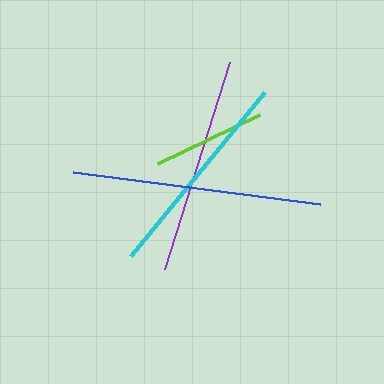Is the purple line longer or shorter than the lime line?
The purple line is longer than the lime line.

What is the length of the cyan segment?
The cyan segment is approximately 213 pixels long.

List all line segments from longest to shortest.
From longest to shortest: blue, purple, cyan, lime.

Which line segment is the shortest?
The lime line is the shortest at approximately 113 pixels.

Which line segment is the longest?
The blue line is the longest at approximately 249 pixels.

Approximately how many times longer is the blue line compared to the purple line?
The blue line is approximately 1.2 times the length of the purple line.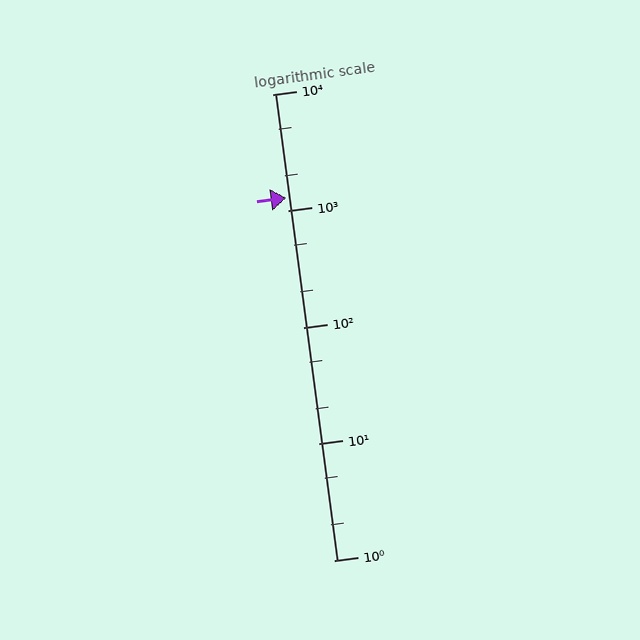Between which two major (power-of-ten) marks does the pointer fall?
The pointer is between 1000 and 10000.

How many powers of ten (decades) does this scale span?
The scale spans 4 decades, from 1 to 10000.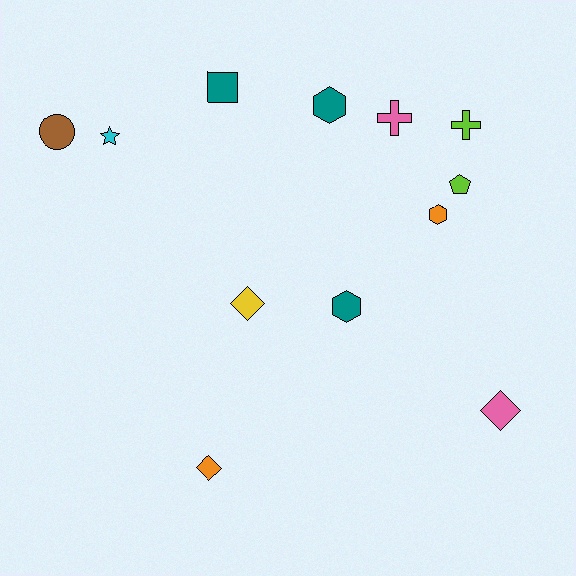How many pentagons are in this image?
There is 1 pentagon.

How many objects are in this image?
There are 12 objects.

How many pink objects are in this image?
There are 2 pink objects.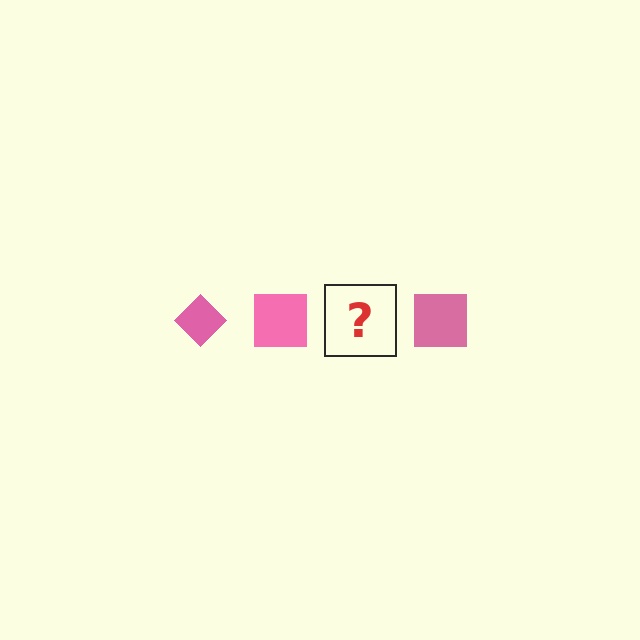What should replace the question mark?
The question mark should be replaced with a pink diamond.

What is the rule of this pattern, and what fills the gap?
The rule is that the pattern cycles through diamond, square shapes in pink. The gap should be filled with a pink diamond.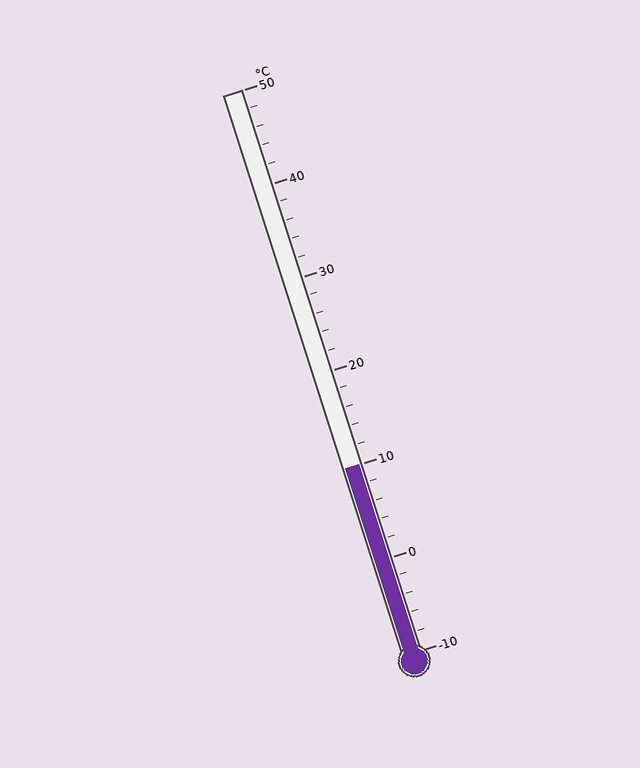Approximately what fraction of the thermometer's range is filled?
The thermometer is filled to approximately 35% of its range.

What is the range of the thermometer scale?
The thermometer scale ranges from -10°C to 50°C.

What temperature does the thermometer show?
The thermometer shows approximately 10°C.